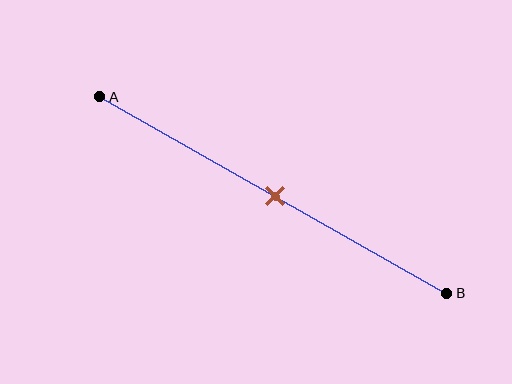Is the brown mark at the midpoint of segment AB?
Yes, the mark is approximately at the midpoint.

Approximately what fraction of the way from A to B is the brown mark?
The brown mark is approximately 50% of the way from A to B.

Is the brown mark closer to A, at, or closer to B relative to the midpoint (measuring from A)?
The brown mark is approximately at the midpoint of segment AB.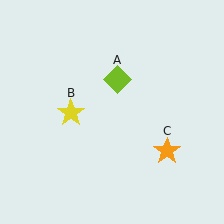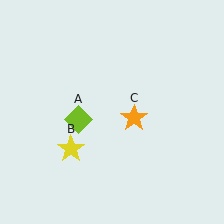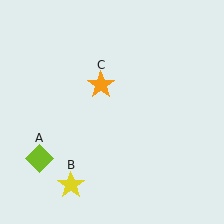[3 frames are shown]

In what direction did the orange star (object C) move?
The orange star (object C) moved up and to the left.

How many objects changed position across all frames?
3 objects changed position: lime diamond (object A), yellow star (object B), orange star (object C).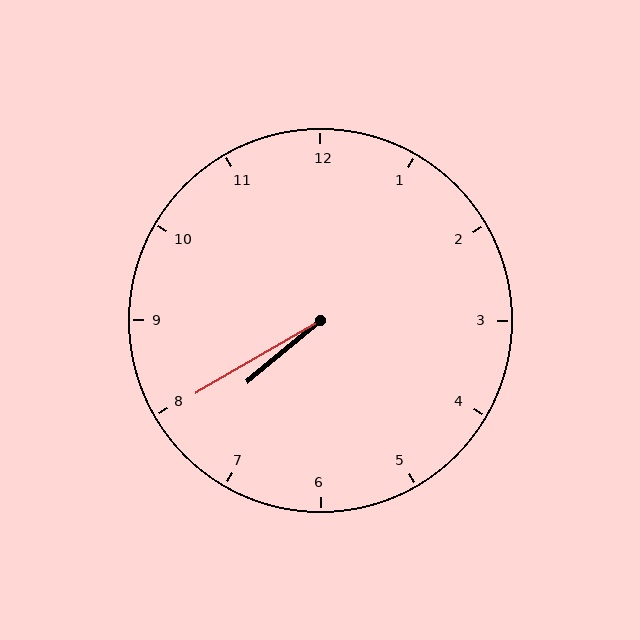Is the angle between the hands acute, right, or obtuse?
It is acute.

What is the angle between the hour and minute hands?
Approximately 10 degrees.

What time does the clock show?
7:40.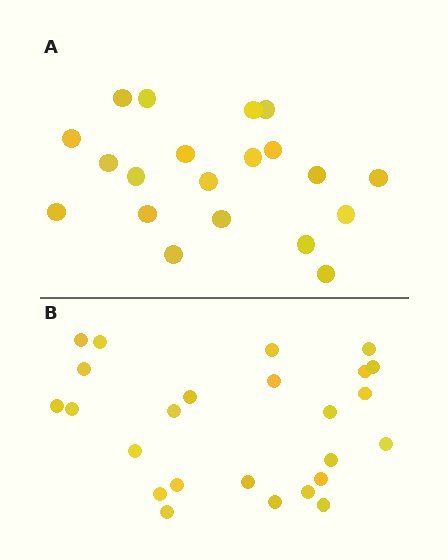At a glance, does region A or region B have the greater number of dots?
Region B (the bottom region) has more dots.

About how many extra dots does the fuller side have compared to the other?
Region B has about 5 more dots than region A.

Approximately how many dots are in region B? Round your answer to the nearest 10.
About 20 dots. (The exact count is 25, which rounds to 20.)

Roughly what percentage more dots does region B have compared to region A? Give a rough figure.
About 25% more.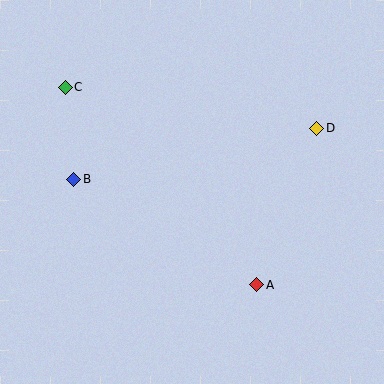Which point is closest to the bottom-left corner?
Point B is closest to the bottom-left corner.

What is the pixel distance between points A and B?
The distance between A and B is 211 pixels.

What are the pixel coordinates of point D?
Point D is at (317, 128).